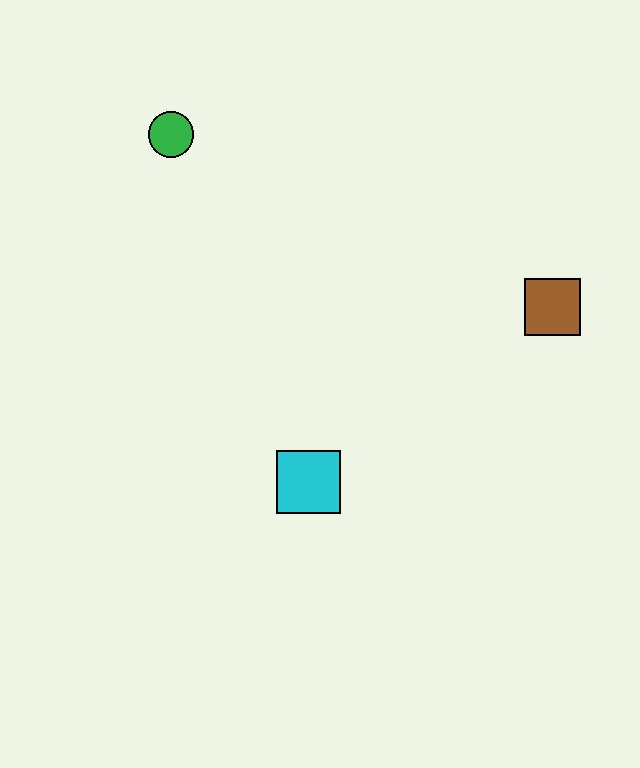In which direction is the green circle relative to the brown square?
The green circle is to the left of the brown square.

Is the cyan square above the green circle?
No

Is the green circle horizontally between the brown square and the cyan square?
No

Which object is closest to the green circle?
The cyan square is closest to the green circle.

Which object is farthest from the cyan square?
The green circle is farthest from the cyan square.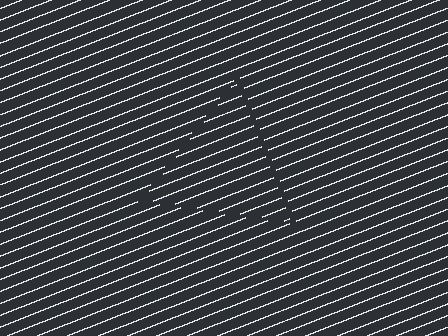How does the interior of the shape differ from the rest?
The interior of the shape contains the same grating, shifted by half a period — the contour is defined by the phase discontinuity where line-ends from the inner and outer gratings abut.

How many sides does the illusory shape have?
3 sides — the line-ends trace a triangle.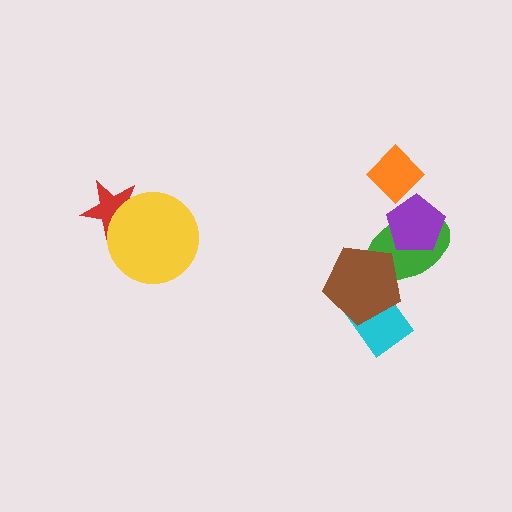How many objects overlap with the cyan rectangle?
1 object overlaps with the cyan rectangle.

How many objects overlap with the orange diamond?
0 objects overlap with the orange diamond.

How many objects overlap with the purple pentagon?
1 object overlaps with the purple pentagon.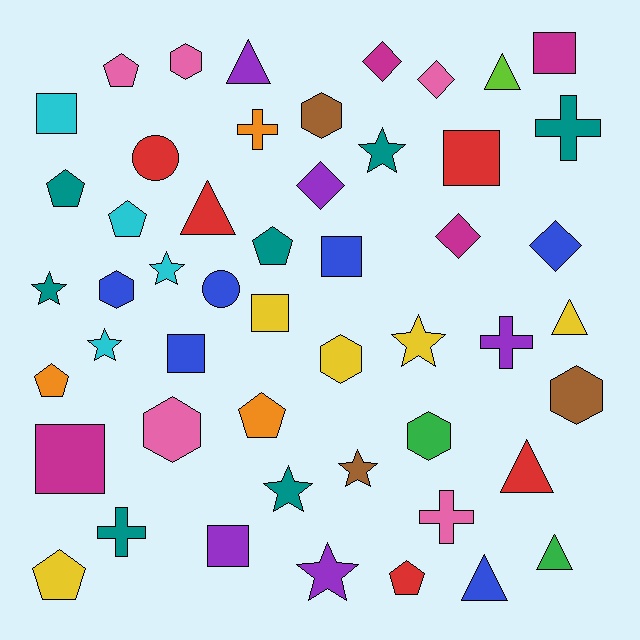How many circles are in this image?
There are 2 circles.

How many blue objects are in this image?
There are 6 blue objects.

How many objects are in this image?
There are 50 objects.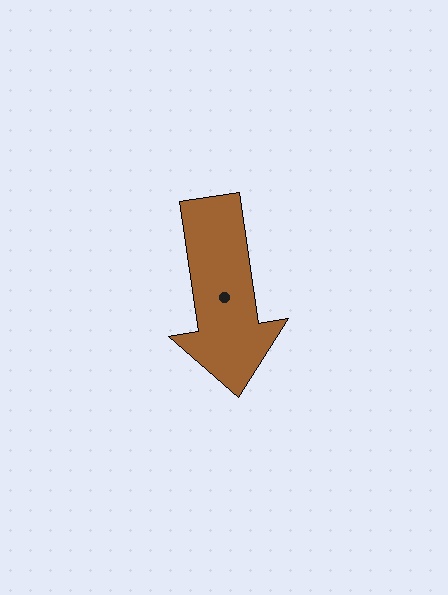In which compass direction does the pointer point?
South.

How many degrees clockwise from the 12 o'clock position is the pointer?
Approximately 172 degrees.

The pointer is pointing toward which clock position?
Roughly 6 o'clock.